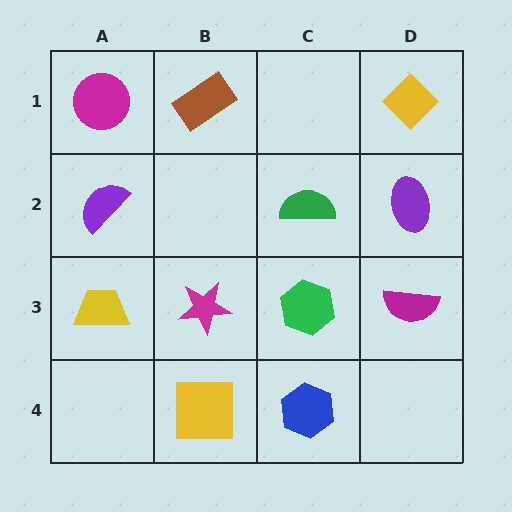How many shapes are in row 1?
3 shapes.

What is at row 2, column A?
A purple semicircle.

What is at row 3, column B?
A magenta star.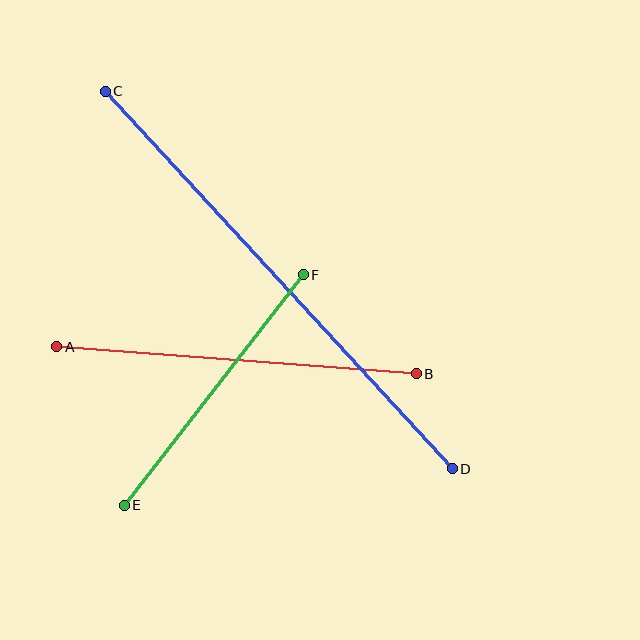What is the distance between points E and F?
The distance is approximately 292 pixels.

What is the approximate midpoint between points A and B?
The midpoint is at approximately (236, 360) pixels.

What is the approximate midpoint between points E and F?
The midpoint is at approximately (214, 390) pixels.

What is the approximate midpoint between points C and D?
The midpoint is at approximately (279, 280) pixels.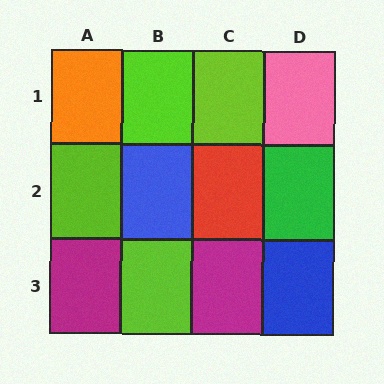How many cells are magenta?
2 cells are magenta.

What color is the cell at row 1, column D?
Pink.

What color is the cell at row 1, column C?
Lime.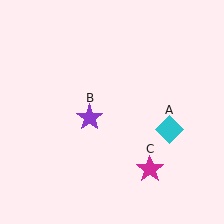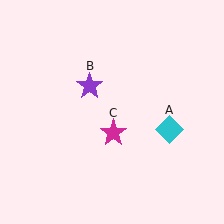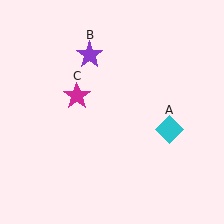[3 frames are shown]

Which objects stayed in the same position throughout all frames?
Cyan diamond (object A) remained stationary.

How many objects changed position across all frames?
2 objects changed position: purple star (object B), magenta star (object C).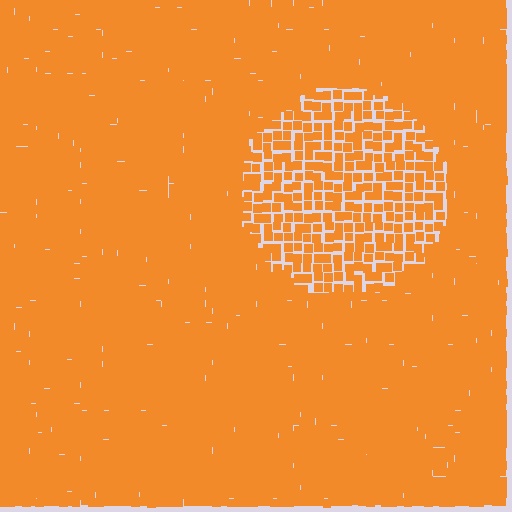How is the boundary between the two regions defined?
The boundary is defined by a change in element density (approximately 1.9x ratio). All elements are the same color, size, and shape.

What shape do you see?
I see a circle.